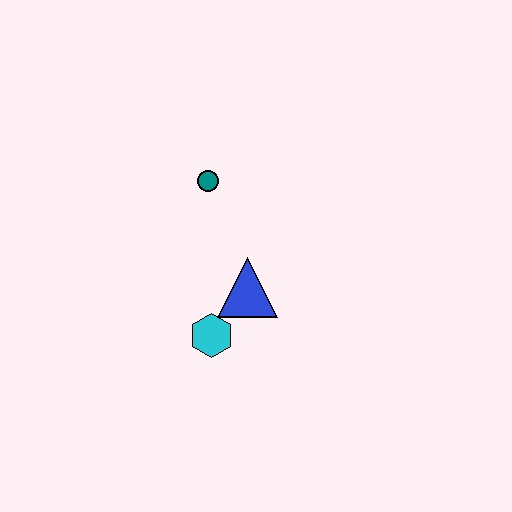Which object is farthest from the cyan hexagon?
The teal circle is farthest from the cyan hexagon.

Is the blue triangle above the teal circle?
No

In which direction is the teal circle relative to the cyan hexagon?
The teal circle is above the cyan hexagon.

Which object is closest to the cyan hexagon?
The blue triangle is closest to the cyan hexagon.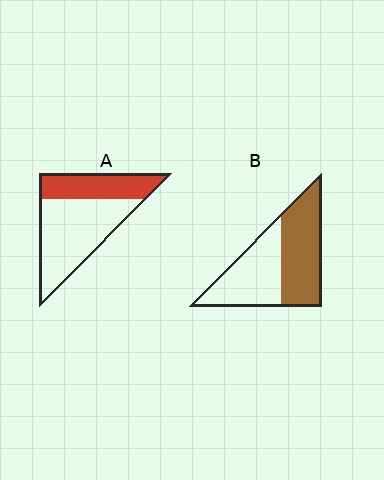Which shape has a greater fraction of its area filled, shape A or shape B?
Shape B.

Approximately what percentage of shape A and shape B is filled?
A is approximately 35% and B is approximately 50%.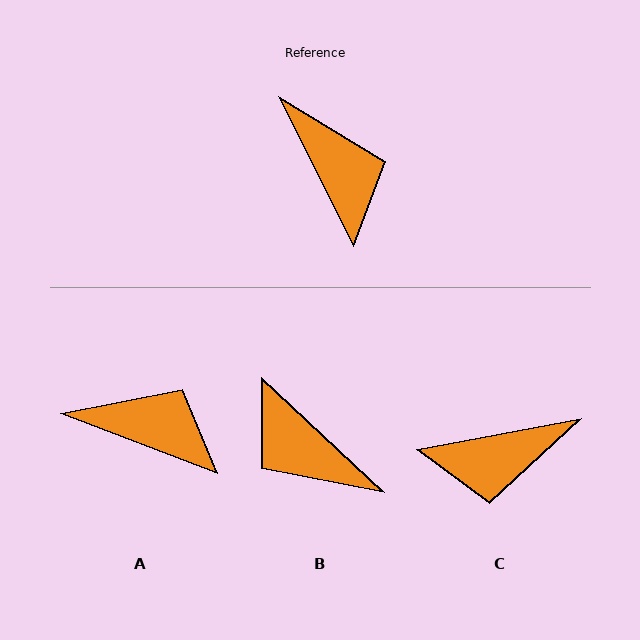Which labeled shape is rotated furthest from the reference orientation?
B, about 159 degrees away.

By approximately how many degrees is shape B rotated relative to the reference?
Approximately 159 degrees clockwise.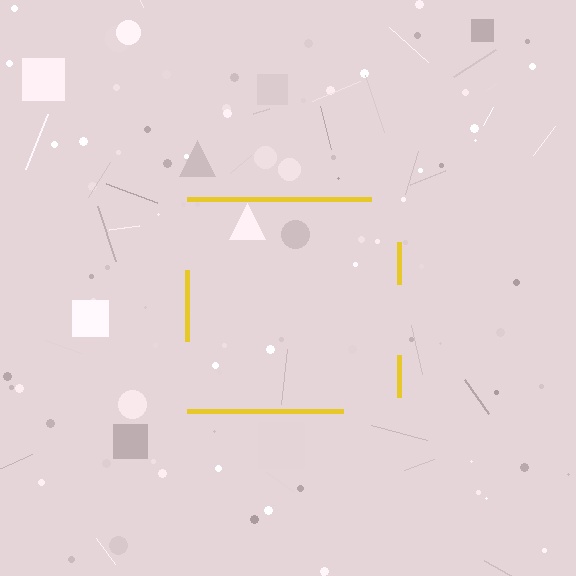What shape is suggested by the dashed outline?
The dashed outline suggests a square.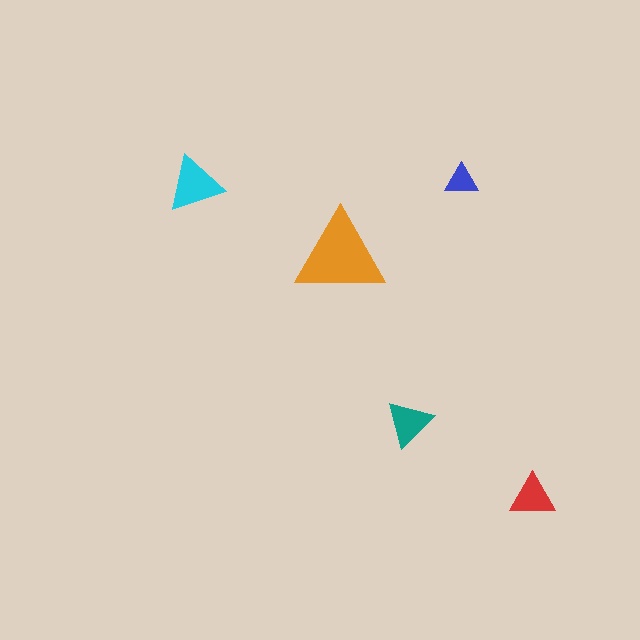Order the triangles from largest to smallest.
the orange one, the cyan one, the teal one, the red one, the blue one.